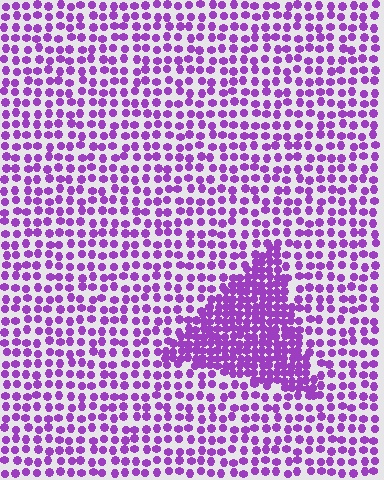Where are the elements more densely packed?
The elements are more densely packed inside the triangle boundary.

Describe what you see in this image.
The image contains small purple elements arranged at two different densities. A triangle-shaped region is visible where the elements are more densely packed than the surrounding area.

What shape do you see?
I see a triangle.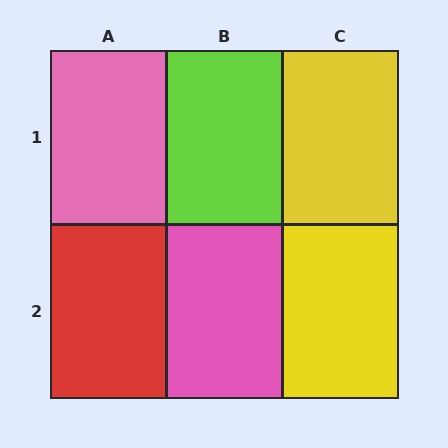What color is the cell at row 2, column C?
Yellow.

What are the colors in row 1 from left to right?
Pink, lime, yellow.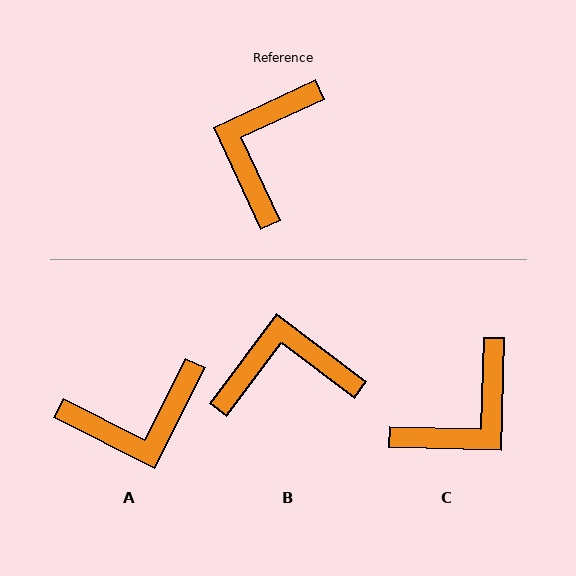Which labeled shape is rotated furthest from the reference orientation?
C, about 153 degrees away.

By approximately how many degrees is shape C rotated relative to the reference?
Approximately 153 degrees counter-clockwise.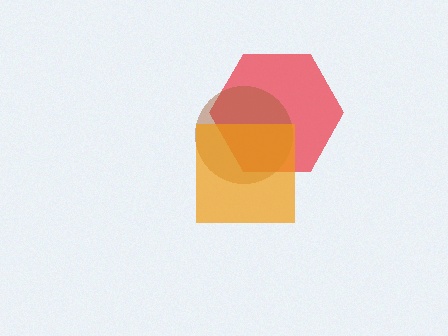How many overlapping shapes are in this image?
There are 3 overlapping shapes in the image.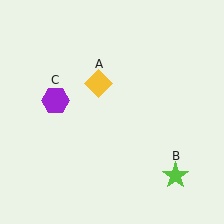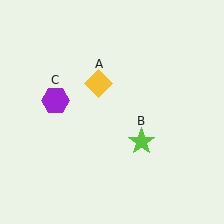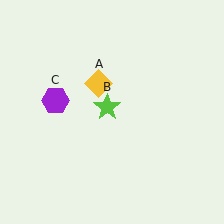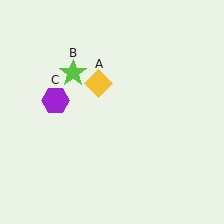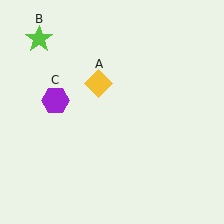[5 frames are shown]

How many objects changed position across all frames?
1 object changed position: lime star (object B).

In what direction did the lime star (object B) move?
The lime star (object B) moved up and to the left.